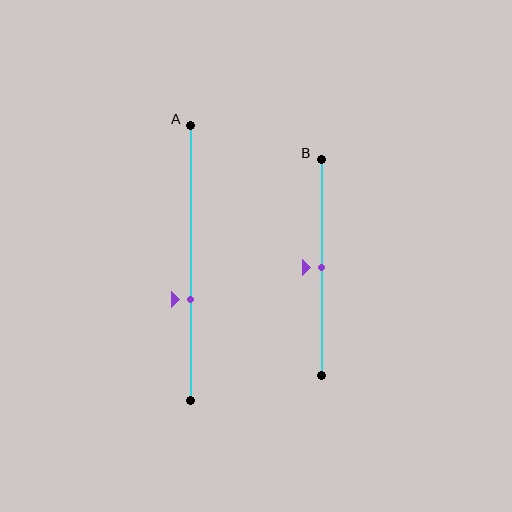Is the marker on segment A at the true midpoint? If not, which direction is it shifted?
No, the marker on segment A is shifted downward by about 13% of the segment length.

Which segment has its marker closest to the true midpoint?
Segment B has its marker closest to the true midpoint.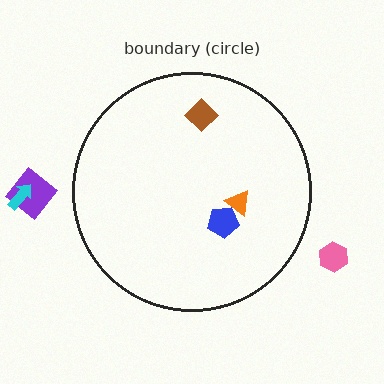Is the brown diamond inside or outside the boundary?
Inside.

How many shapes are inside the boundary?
3 inside, 3 outside.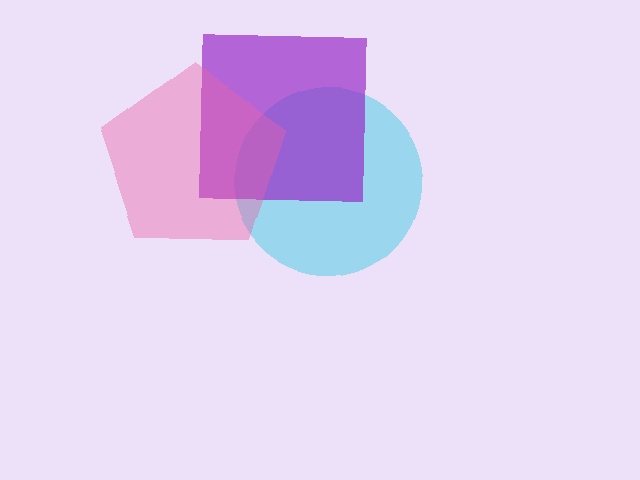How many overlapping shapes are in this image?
There are 3 overlapping shapes in the image.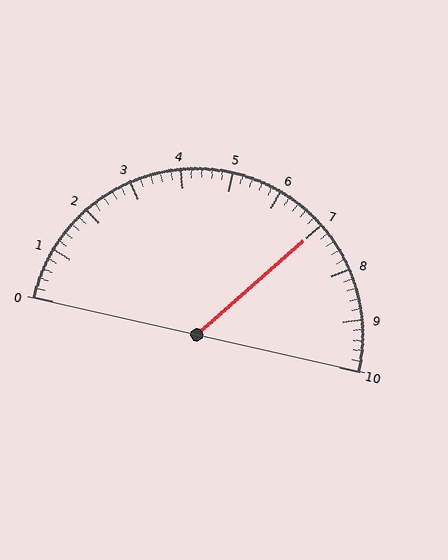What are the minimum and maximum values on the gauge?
The gauge ranges from 0 to 10.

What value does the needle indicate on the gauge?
The needle indicates approximately 7.0.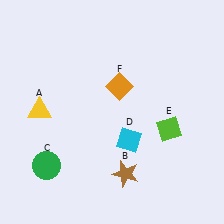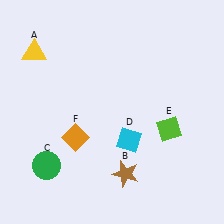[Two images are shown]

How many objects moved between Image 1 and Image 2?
2 objects moved between the two images.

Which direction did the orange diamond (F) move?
The orange diamond (F) moved down.